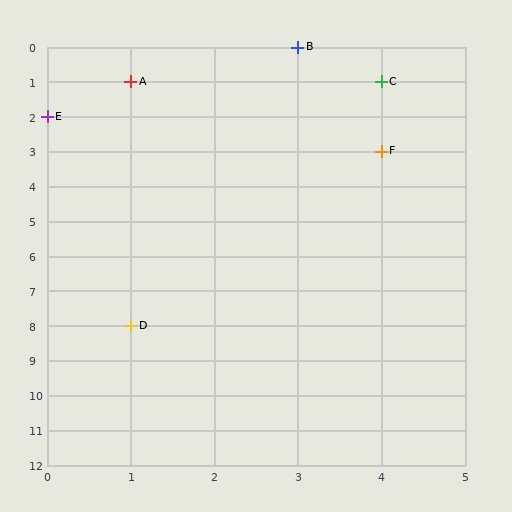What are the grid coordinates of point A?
Point A is at grid coordinates (1, 1).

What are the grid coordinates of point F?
Point F is at grid coordinates (4, 3).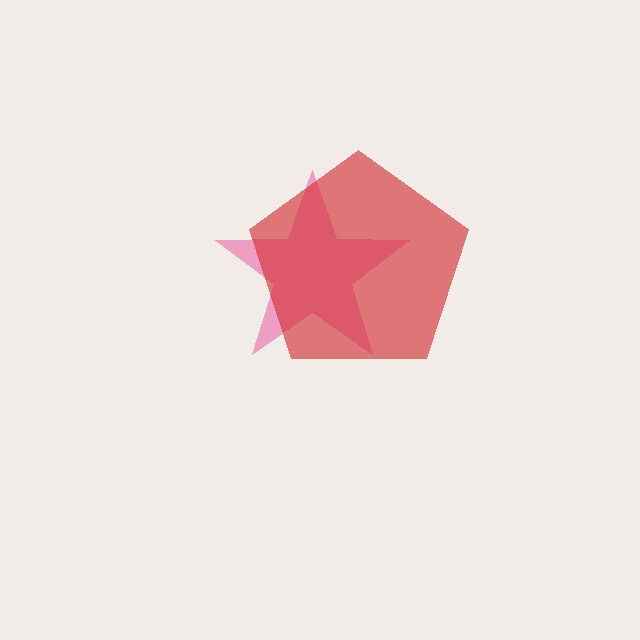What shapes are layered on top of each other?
The layered shapes are: a pink star, a red pentagon.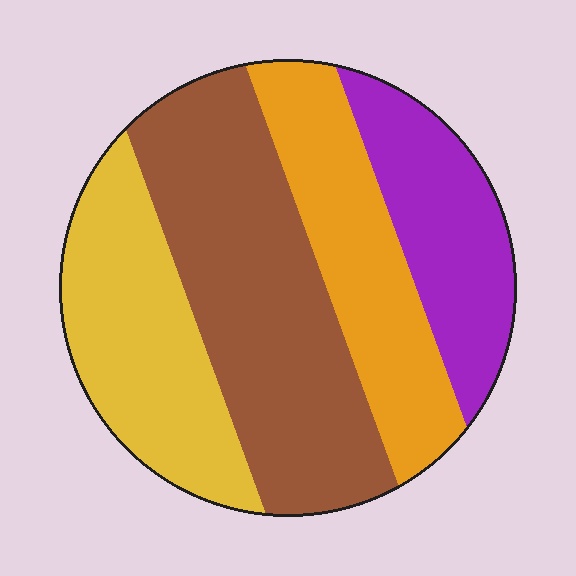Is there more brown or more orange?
Brown.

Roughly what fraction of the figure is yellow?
Yellow takes up about one quarter (1/4) of the figure.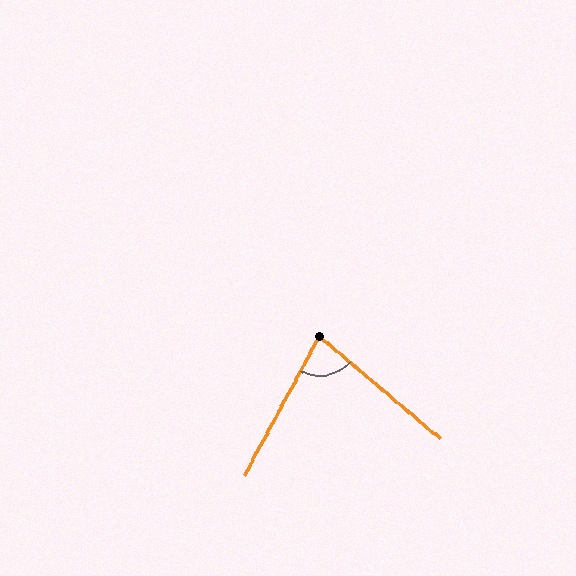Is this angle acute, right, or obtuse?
It is acute.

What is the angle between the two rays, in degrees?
Approximately 78 degrees.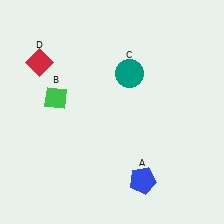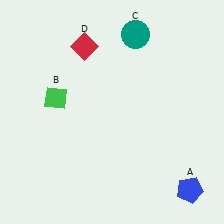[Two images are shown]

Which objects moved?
The objects that moved are: the blue pentagon (A), the teal circle (C), the red diamond (D).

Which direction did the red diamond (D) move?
The red diamond (D) moved right.